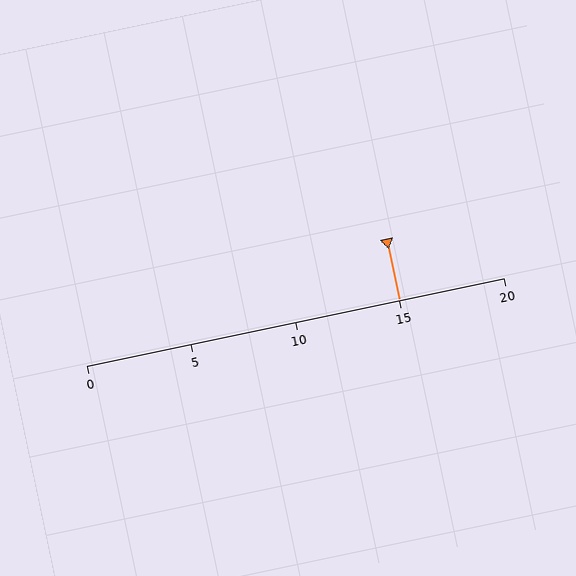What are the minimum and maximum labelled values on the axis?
The axis runs from 0 to 20.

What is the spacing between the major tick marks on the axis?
The major ticks are spaced 5 apart.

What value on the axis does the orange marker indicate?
The marker indicates approximately 15.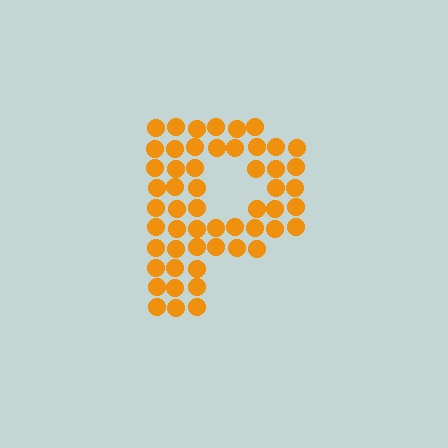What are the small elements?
The small elements are circles.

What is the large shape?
The large shape is the letter P.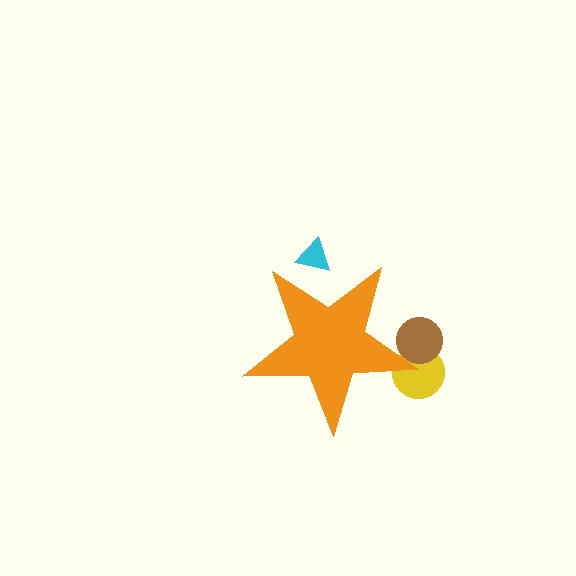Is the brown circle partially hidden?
Yes, the brown circle is partially hidden behind the orange star.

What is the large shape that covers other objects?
An orange star.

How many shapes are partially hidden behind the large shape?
3 shapes are partially hidden.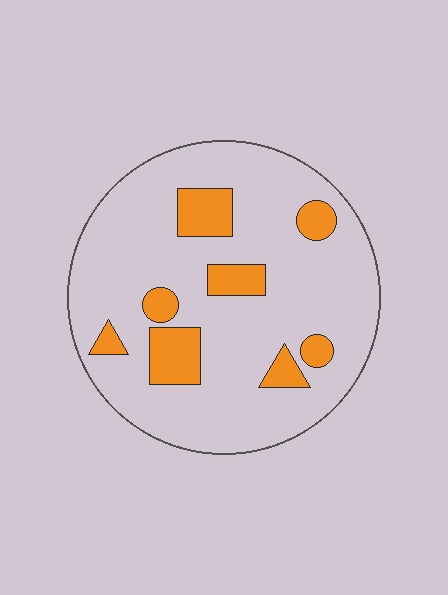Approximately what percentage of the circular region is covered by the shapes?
Approximately 15%.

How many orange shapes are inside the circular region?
8.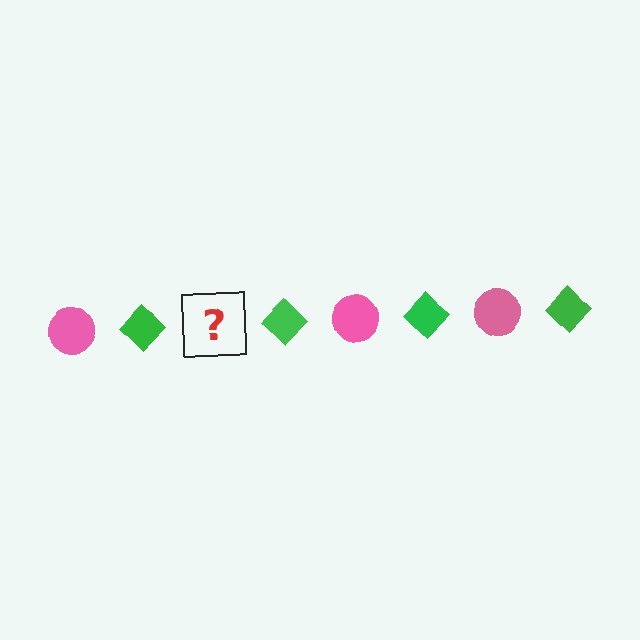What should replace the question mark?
The question mark should be replaced with a pink circle.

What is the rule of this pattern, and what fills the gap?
The rule is that the pattern alternates between pink circle and green diamond. The gap should be filled with a pink circle.